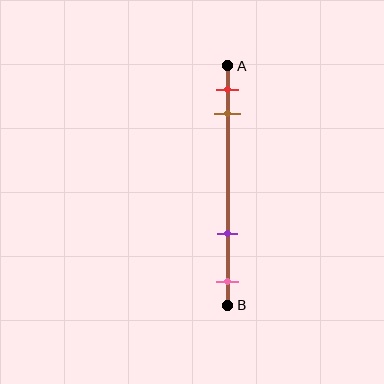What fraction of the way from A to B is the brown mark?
The brown mark is approximately 20% (0.2) of the way from A to B.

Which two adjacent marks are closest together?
The red and brown marks are the closest adjacent pair.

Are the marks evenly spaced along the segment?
No, the marks are not evenly spaced.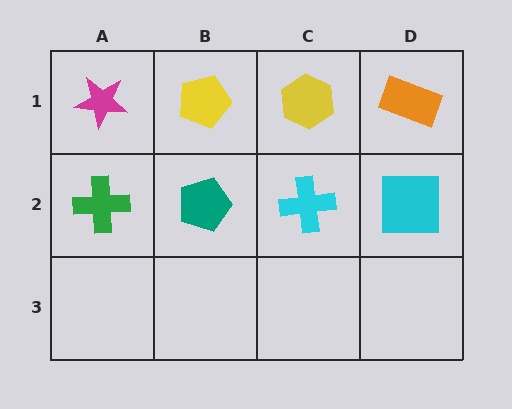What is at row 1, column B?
A yellow pentagon.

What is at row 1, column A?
A magenta star.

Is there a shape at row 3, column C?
No, that cell is empty.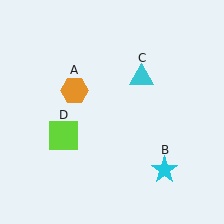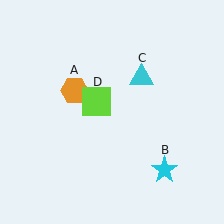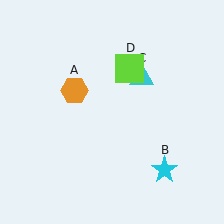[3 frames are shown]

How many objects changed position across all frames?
1 object changed position: lime square (object D).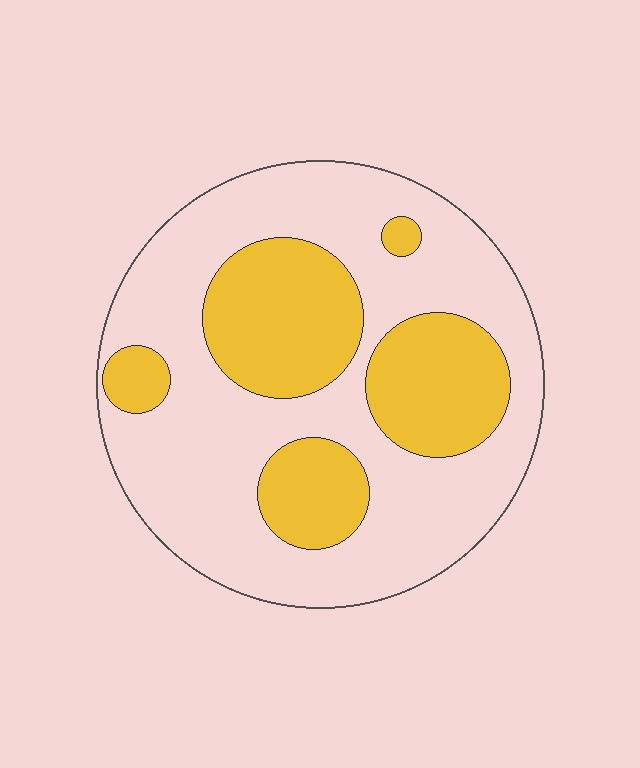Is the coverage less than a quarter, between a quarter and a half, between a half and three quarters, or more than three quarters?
Between a quarter and a half.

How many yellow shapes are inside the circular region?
5.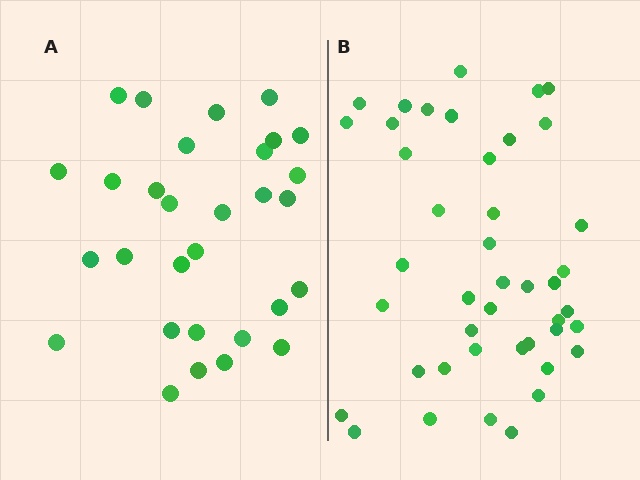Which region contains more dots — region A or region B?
Region B (the right region) has more dots.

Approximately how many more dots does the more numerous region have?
Region B has approximately 15 more dots than region A.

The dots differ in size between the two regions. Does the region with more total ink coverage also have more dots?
No. Region A has more total ink coverage because its dots are larger, but region B actually contains more individual dots. Total area can be misleading — the number of items is what matters here.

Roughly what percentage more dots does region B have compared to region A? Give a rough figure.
About 45% more.